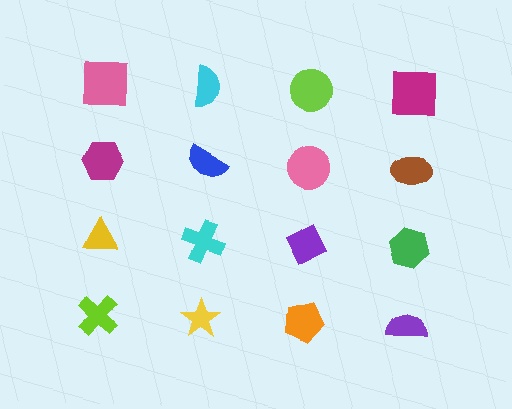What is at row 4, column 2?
A yellow star.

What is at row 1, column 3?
A lime circle.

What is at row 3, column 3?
A purple diamond.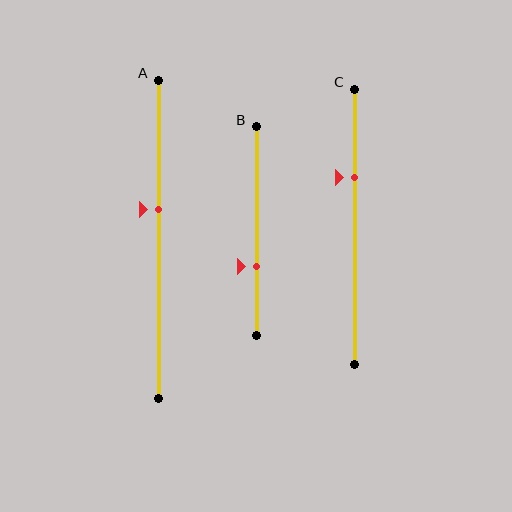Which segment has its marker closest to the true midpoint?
Segment A has its marker closest to the true midpoint.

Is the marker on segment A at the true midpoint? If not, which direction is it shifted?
No, the marker on segment A is shifted upward by about 9% of the segment length.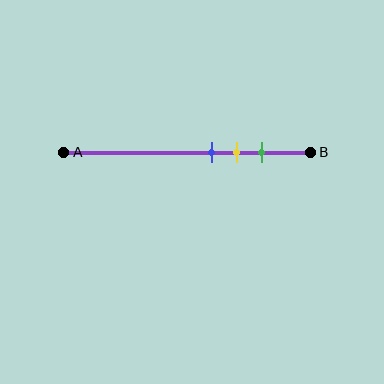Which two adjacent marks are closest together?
The blue and yellow marks are the closest adjacent pair.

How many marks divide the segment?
There are 3 marks dividing the segment.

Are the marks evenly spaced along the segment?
Yes, the marks are approximately evenly spaced.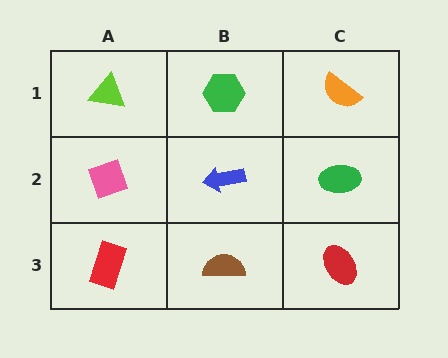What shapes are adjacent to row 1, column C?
A green ellipse (row 2, column C), a green hexagon (row 1, column B).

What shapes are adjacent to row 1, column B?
A blue arrow (row 2, column B), a lime triangle (row 1, column A), an orange semicircle (row 1, column C).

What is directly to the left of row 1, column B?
A lime triangle.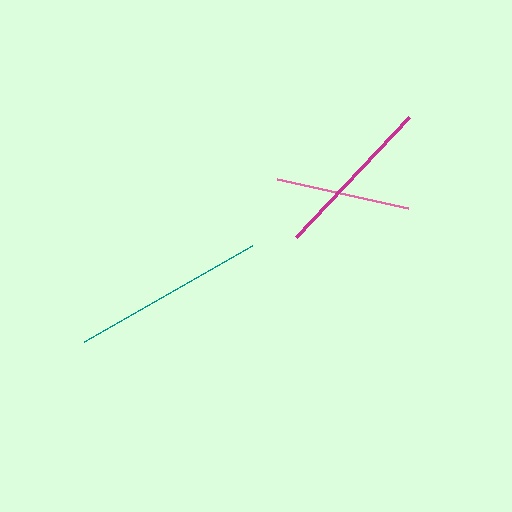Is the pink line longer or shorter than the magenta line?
The magenta line is longer than the pink line.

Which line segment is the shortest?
The pink line is the shortest at approximately 134 pixels.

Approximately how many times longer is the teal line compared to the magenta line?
The teal line is approximately 1.2 times the length of the magenta line.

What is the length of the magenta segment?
The magenta segment is approximately 165 pixels long.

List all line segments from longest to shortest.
From longest to shortest: teal, magenta, pink.